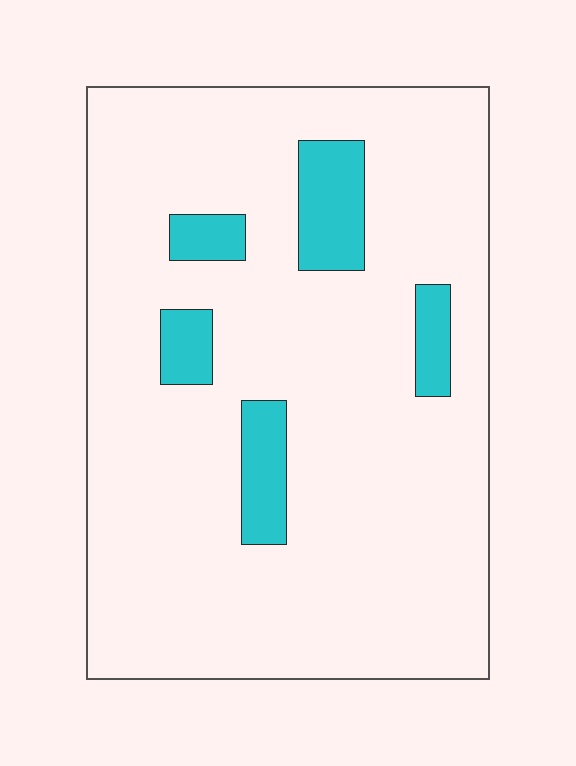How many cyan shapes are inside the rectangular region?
5.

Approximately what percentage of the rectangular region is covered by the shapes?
Approximately 10%.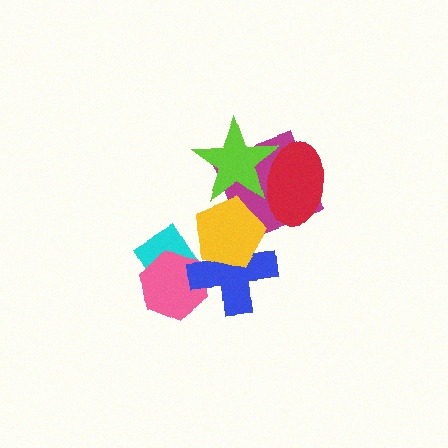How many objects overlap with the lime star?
3 objects overlap with the lime star.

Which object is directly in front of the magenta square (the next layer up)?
The lime star is directly in front of the magenta square.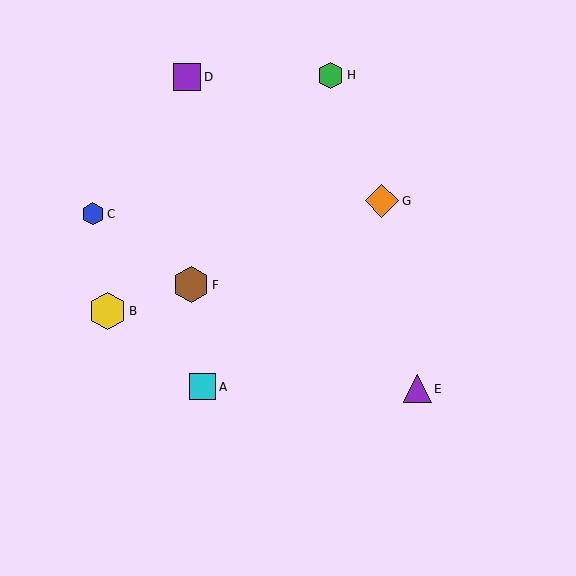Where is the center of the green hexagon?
The center of the green hexagon is at (330, 75).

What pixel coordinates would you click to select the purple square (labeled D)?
Click at (187, 77) to select the purple square D.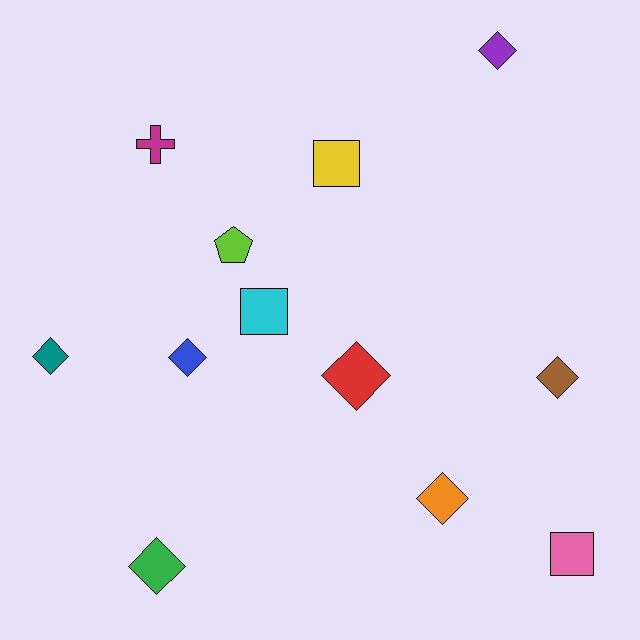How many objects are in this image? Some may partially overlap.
There are 12 objects.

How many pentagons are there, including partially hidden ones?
There is 1 pentagon.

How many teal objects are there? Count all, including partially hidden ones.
There is 1 teal object.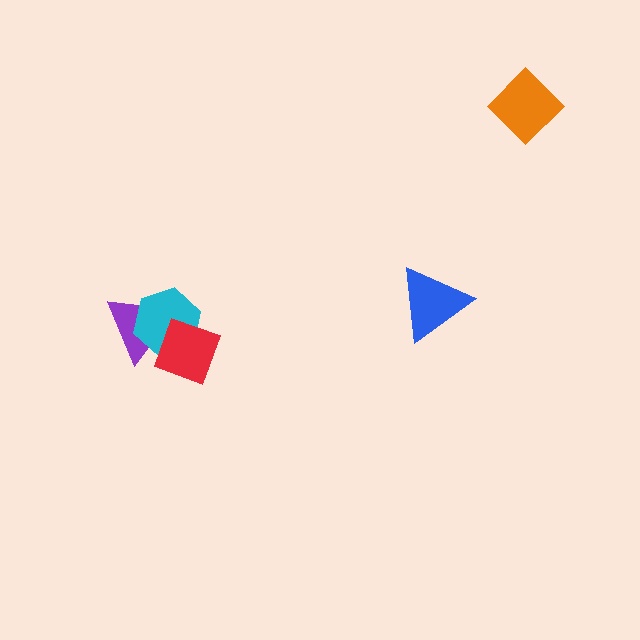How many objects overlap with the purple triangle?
2 objects overlap with the purple triangle.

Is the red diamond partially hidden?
No, no other shape covers it.